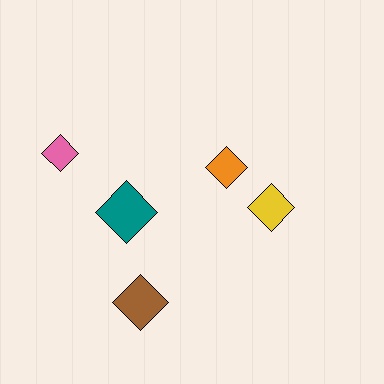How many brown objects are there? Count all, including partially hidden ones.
There is 1 brown object.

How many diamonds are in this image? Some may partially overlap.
There are 5 diamonds.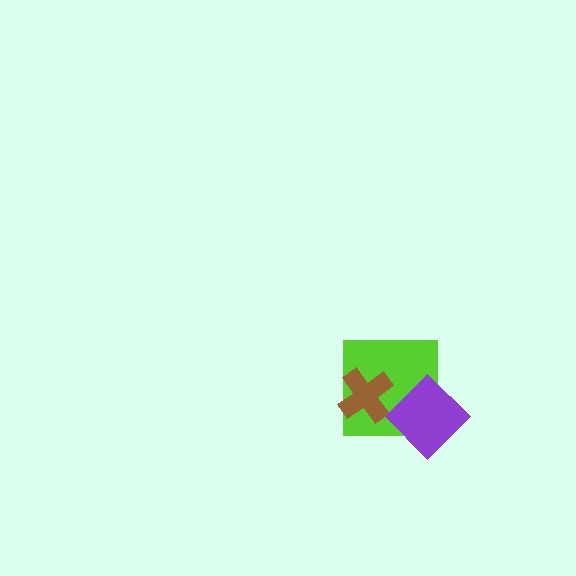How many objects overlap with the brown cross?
1 object overlaps with the brown cross.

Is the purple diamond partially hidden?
No, no other shape covers it.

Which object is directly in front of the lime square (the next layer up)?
The brown cross is directly in front of the lime square.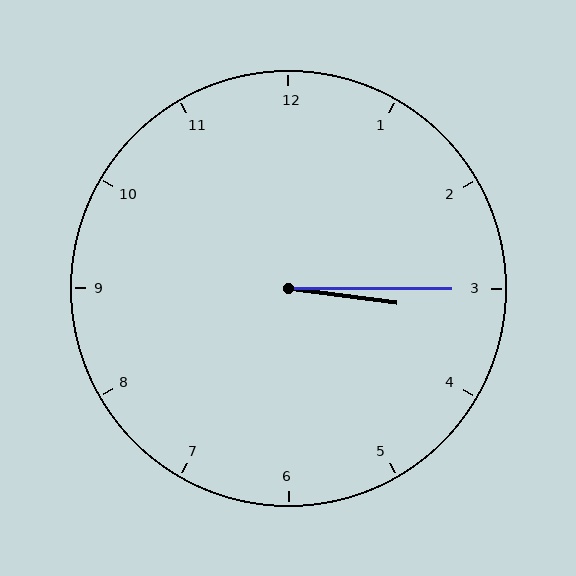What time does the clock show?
3:15.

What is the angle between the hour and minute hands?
Approximately 8 degrees.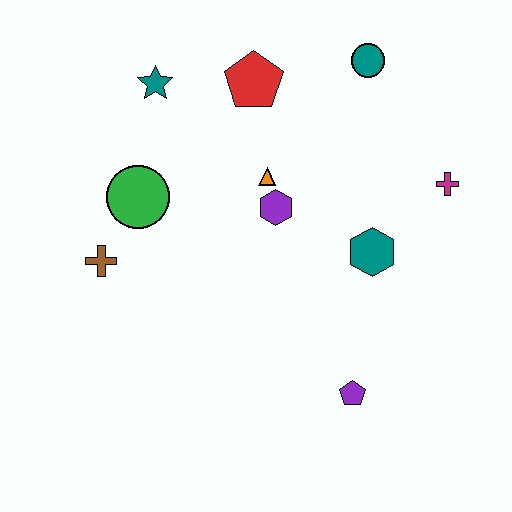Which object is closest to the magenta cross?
The teal hexagon is closest to the magenta cross.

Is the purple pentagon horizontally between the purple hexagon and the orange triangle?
No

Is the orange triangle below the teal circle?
Yes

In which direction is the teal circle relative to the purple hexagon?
The teal circle is above the purple hexagon.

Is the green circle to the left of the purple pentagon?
Yes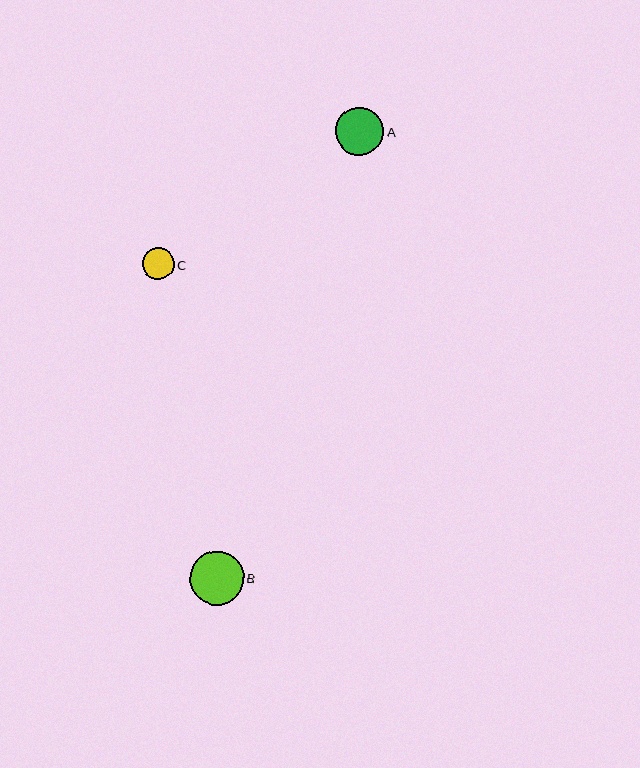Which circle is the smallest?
Circle C is the smallest with a size of approximately 32 pixels.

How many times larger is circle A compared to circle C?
Circle A is approximately 1.5 times the size of circle C.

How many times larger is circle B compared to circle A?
Circle B is approximately 1.1 times the size of circle A.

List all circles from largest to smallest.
From largest to smallest: B, A, C.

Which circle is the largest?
Circle B is the largest with a size of approximately 54 pixels.